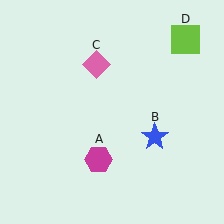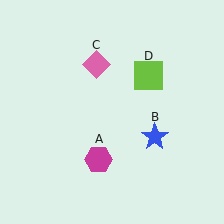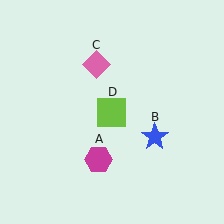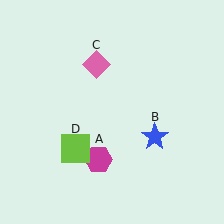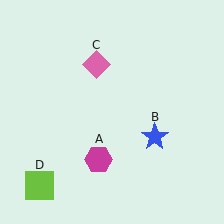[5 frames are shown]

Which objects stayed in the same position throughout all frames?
Magenta hexagon (object A) and blue star (object B) and pink diamond (object C) remained stationary.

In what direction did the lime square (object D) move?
The lime square (object D) moved down and to the left.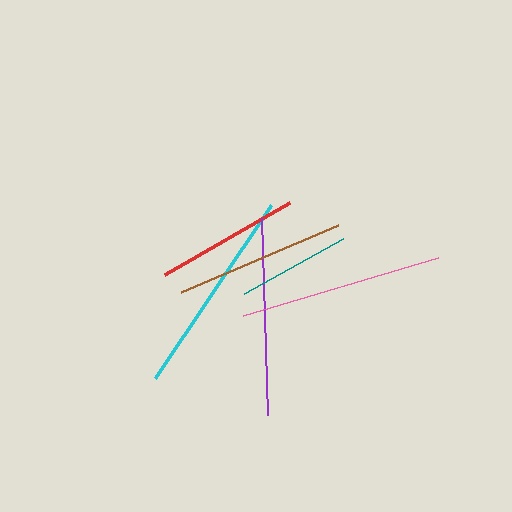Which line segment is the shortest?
The teal line is the shortest at approximately 113 pixels.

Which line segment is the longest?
The cyan line is the longest at approximately 207 pixels.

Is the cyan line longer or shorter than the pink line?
The cyan line is longer than the pink line.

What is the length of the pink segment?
The pink segment is approximately 203 pixels long.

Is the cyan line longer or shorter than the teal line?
The cyan line is longer than the teal line.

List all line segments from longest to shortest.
From longest to shortest: cyan, pink, purple, brown, red, teal.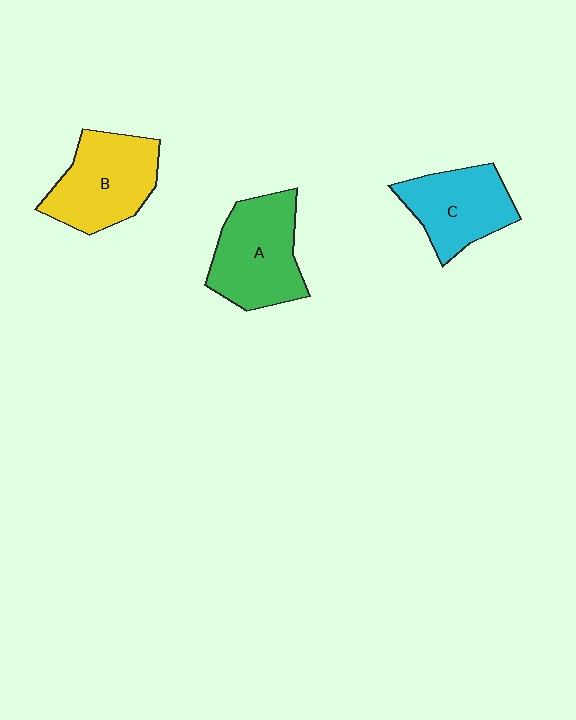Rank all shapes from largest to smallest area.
From largest to smallest: A (green), B (yellow), C (cyan).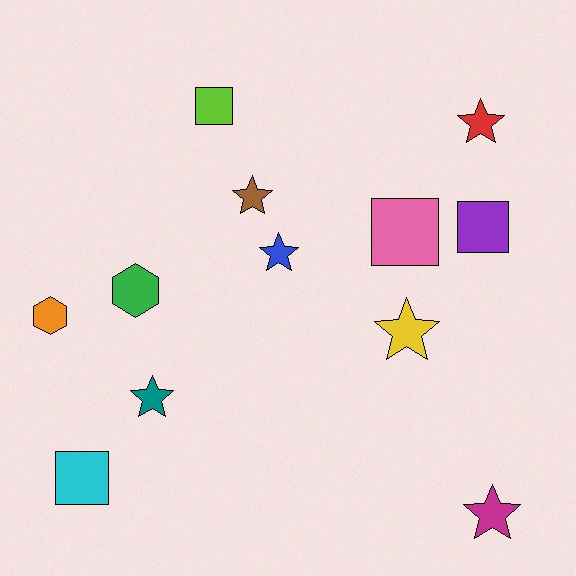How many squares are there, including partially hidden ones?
There are 4 squares.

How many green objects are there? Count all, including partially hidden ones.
There is 1 green object.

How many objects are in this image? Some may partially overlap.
There are 12 objects.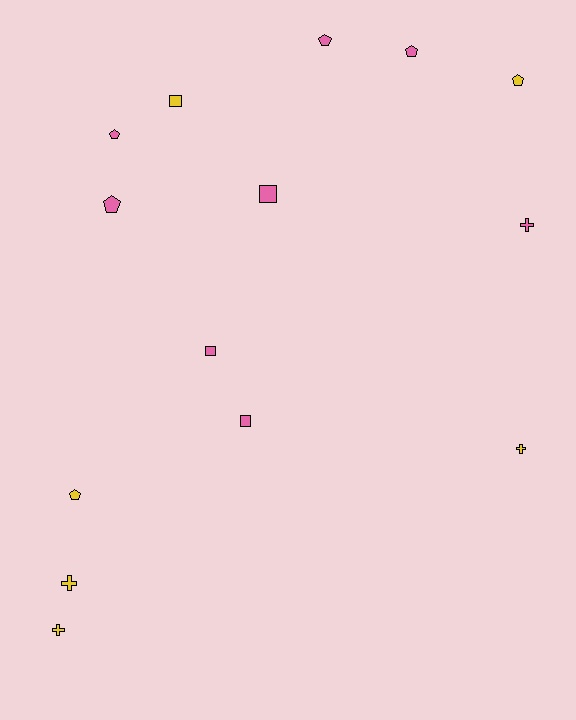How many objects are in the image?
There are 14 objects.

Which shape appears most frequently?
Pentagon, with 6 objects.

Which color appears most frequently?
Pink, with 8 objects.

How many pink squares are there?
There are 3 pink squares.